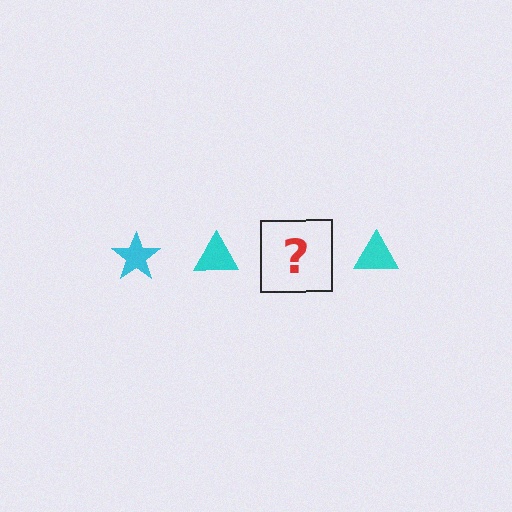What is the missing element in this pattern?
The missing element is a cyan star.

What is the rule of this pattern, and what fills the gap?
The rule is that the pattern cycles through star, triangle shapes in cyan. The gap should be filled with a cyan star.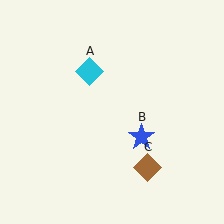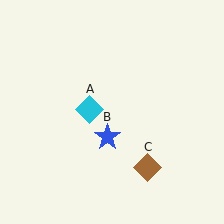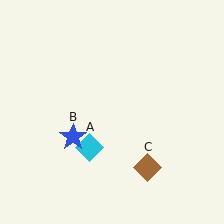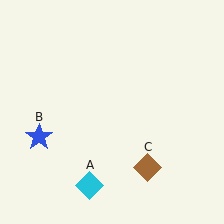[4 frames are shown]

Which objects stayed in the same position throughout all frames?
Brown diamond (object C) remained stationary.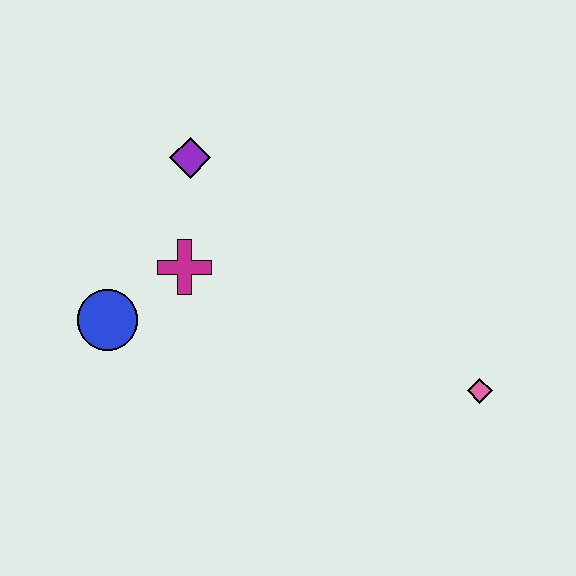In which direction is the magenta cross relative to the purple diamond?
The magenta cross is below the purple diamond.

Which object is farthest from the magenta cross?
The pink diamond is farthest from the magenta cross.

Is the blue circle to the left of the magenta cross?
Yes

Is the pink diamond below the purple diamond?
Yes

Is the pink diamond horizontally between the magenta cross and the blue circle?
No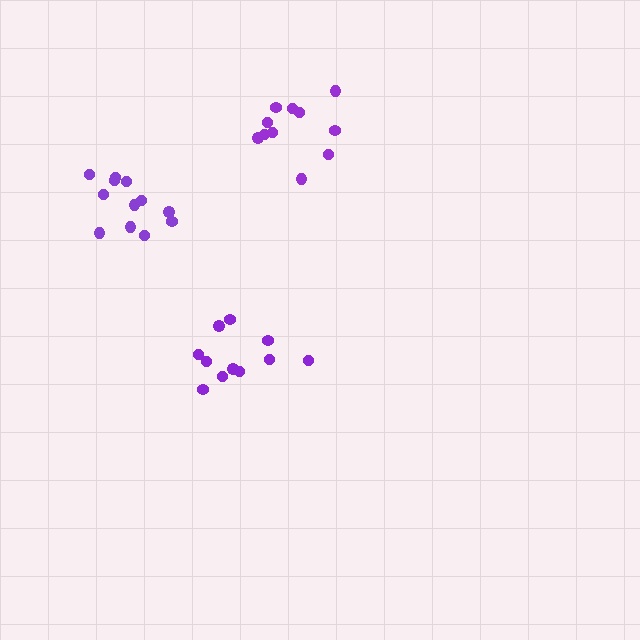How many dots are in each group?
Group 1: 11 dots, Group 2: 11 dots, Group 3: 12 dots (34 total).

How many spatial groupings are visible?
There are 3 spatial groupings.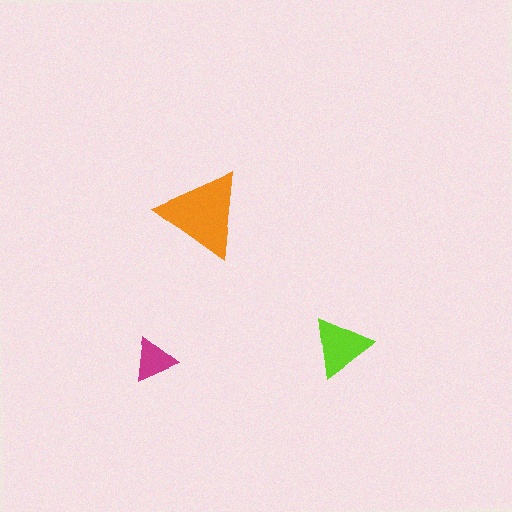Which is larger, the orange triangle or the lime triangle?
The orange one.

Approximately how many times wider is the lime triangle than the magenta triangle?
About 1.5 times wider.